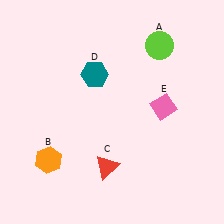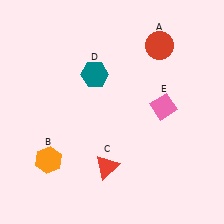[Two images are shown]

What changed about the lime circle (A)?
In Image 1, A is lime. In Image 2, it changed to red.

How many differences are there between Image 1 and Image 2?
There is 1 difference between the two images.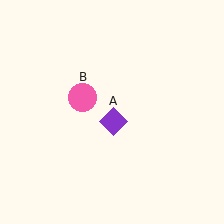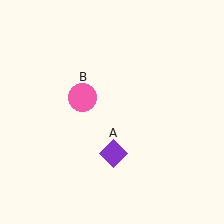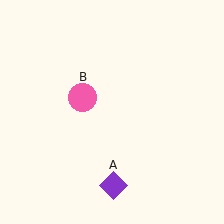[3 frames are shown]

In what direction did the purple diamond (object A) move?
The purple diamond (object A) moved down.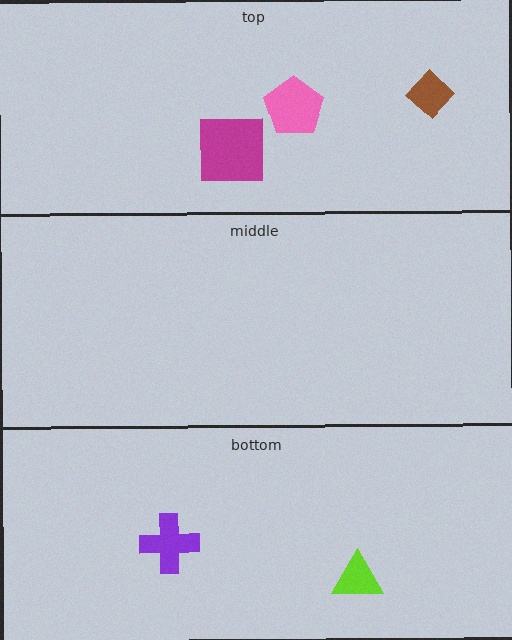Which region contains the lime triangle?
The bottom region.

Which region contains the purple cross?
The bottom region.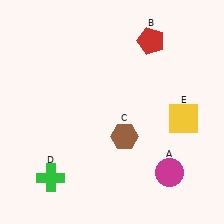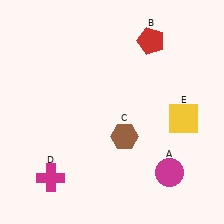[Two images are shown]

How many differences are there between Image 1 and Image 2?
There is 1 difference between the two images.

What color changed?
The cross (D) changed from green in Image 1 to magenta in Image 2.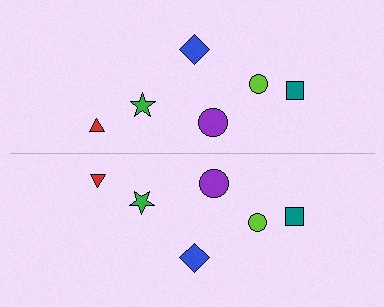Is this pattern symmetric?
Yes, this pattern has bilateral (reflection) symmetry.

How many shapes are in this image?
There are 12 shapes in this image.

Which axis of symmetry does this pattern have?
The pattern has a horizontal axis of symmetry running through the center of the image.